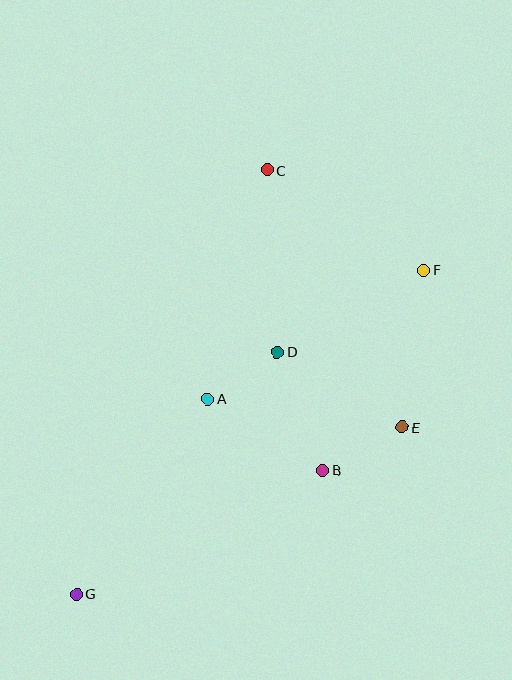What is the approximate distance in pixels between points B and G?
The distance between B and G is approximately 276 pixels.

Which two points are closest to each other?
Points A and D are closest to each other.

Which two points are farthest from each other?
Points F and G are farthest from each other.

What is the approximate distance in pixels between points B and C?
The distance between B and C is approximately 305 pixels.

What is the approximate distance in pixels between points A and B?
The distance between A and B is approximately 135 pixels.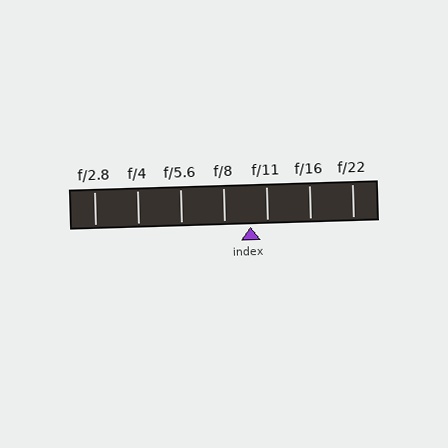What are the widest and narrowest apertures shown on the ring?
The widest aperture shown is f/2.8 and the narrowest is f/22.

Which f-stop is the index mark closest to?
The index mark is closest to f/11.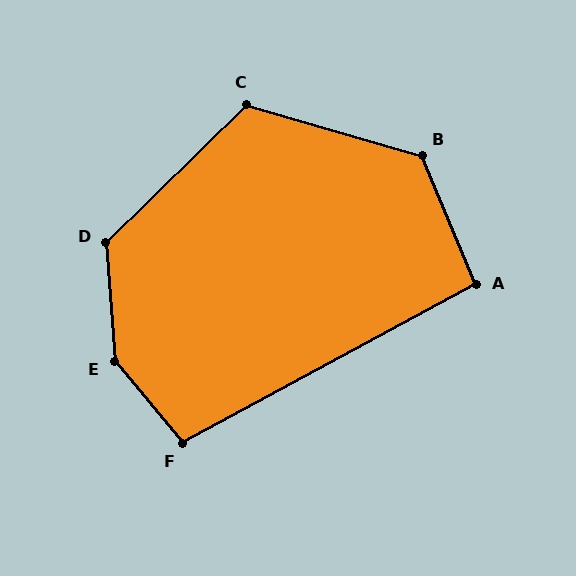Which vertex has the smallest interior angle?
A, at approximately 96 degrees.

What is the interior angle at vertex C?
Approximately 119 degrees (obtuse).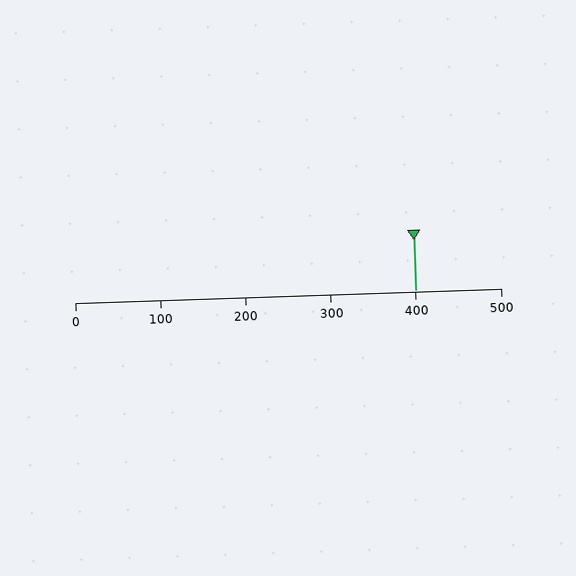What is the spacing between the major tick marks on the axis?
The major ticks are spaced 100 apart.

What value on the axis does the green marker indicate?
The marker indicates approximately 400.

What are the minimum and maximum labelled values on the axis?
The axis runs from 0 to 500.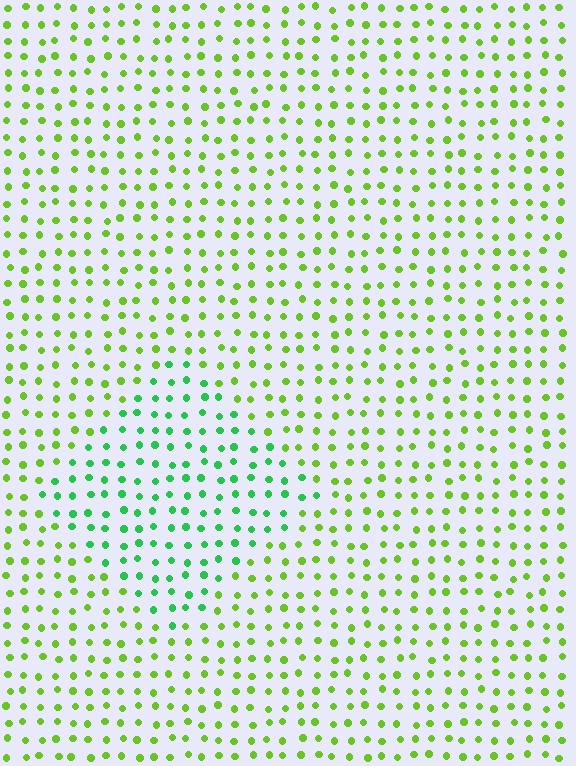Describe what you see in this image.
The image is filled with small lime elements in a uniform arrangement. A diamond-shaped region is visible where the elements are tinted to a slightly different hue, forming a subtle color boundary.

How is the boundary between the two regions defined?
The boundary is defined purely by a slight shift in hue (about 41 degrees). Spacing, size, and orientation are identical on both sides.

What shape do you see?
I see a diamond.